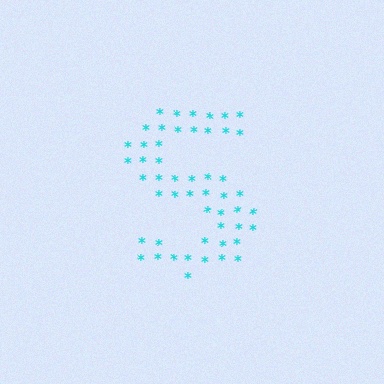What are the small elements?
The small elements are asterisks.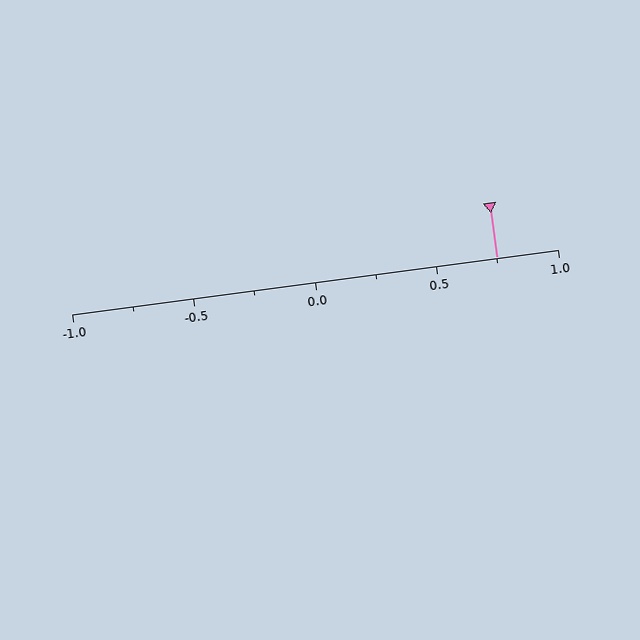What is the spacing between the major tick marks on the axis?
The major ticks are spaced 0.5 apart.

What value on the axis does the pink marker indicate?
The marker indicates approximately 0.75.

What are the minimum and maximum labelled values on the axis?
The axis runs from -1.0 to 1.0.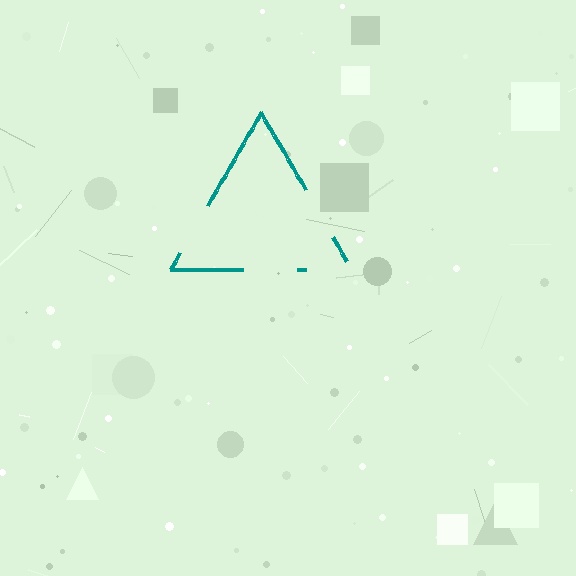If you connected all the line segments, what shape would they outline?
They would outline a triangle.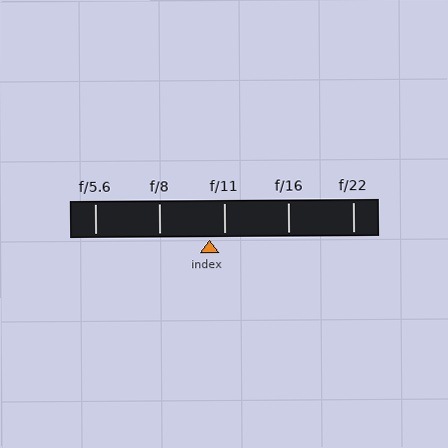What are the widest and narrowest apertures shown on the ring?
The widest aperture shown is f/5.6 and the narrowest is f/22.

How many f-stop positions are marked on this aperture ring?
There are 5 f-stop positions marked.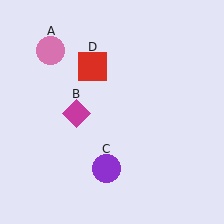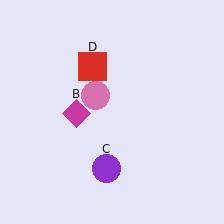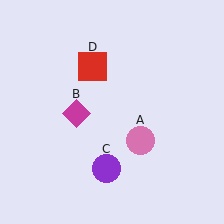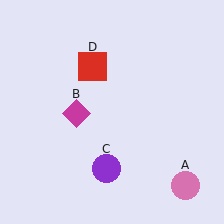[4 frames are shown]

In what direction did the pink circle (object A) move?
The pink circle (object A) moved down and to the right.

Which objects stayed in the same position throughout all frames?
Magenta diamond (object B) and purple circle (object C) and red square (object D) remained stationary.